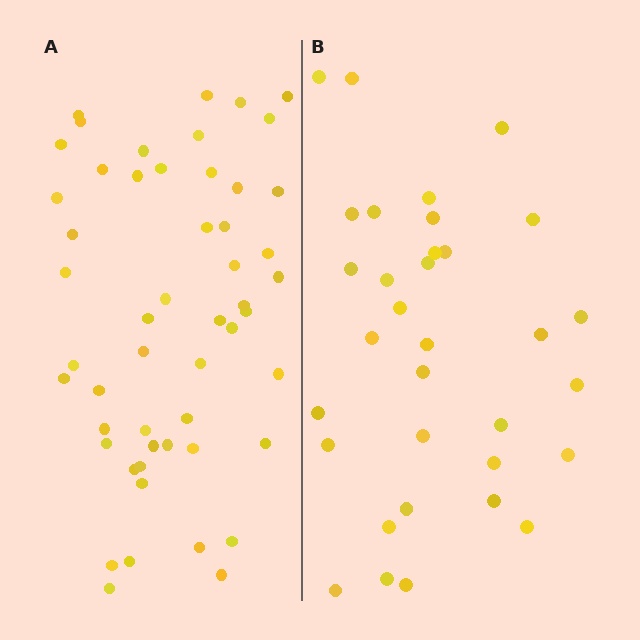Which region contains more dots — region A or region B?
Region A (the left region) has more dots.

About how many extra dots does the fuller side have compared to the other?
Region A has approximately 20 more dots than region B.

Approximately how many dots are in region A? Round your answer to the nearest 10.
About 50 dots. (The exact count is 52, which rounds to 50.)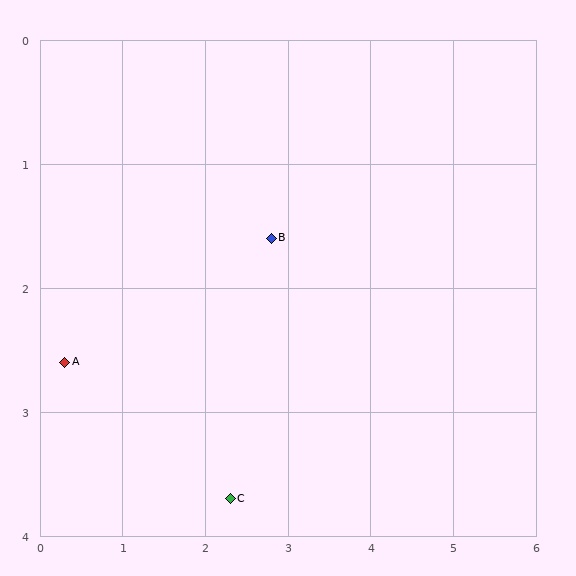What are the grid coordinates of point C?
Point C is at approximately (2.3, 3.7).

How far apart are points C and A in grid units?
Points C and A are about 2.3 grid units apart.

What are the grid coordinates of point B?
Point B is at approximately (2.8, 1.6).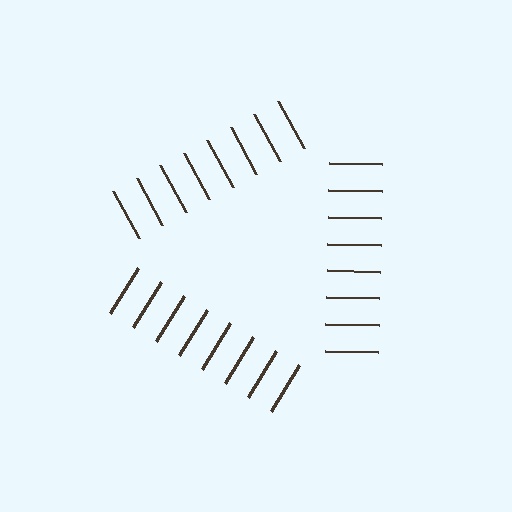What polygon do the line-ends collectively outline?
An illusory triangle — the line segments terminate on its edges but no continuous stroke is drawn.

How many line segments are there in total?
24 — 8 along each of the 3 edges.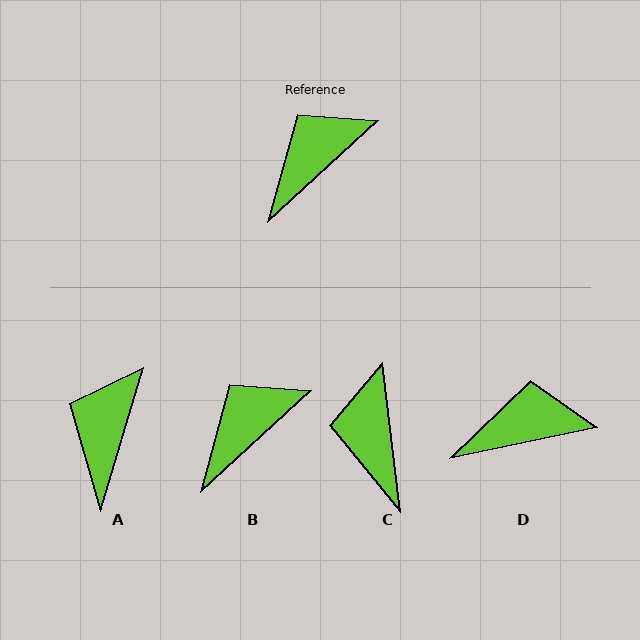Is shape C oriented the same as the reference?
No, it is off by about 54 degrees.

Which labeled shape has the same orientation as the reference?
B.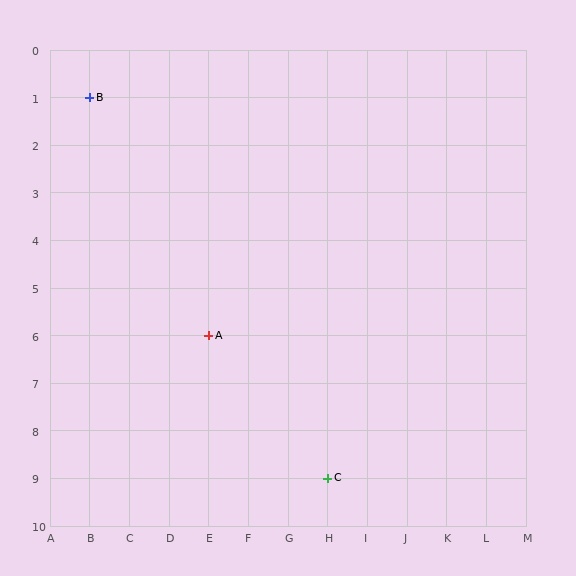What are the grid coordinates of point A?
Point A is at grid coordinates (E, 6).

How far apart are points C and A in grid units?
Points C and A are 3 columns and 3 rows apart (about 4.2 grid units diagonally).